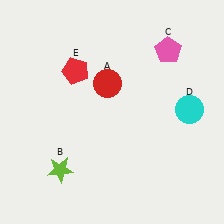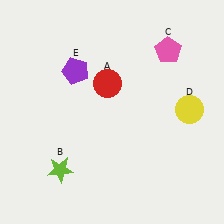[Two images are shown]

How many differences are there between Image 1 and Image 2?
There are 2 differences between the two images.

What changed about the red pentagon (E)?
In Image 1, E is red. In Image 2, it changed to purple.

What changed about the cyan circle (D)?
In Image 1, D is cyan. In Image 2, it changed to yellow.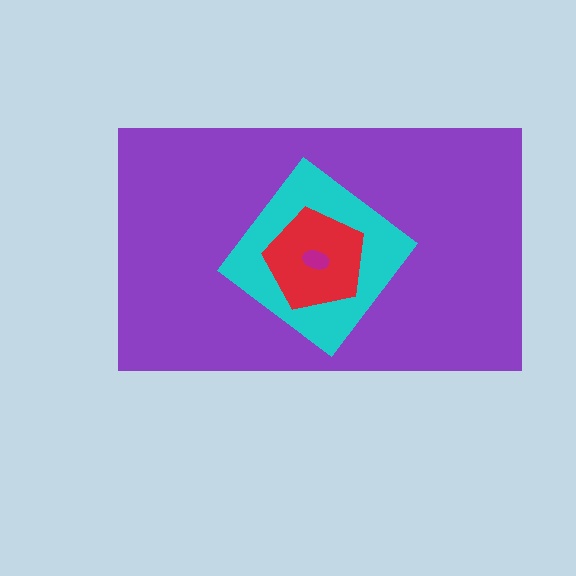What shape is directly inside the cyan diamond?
The red pentagon.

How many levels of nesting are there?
4.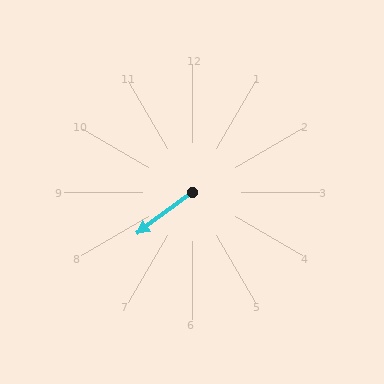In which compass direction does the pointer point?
Southwest.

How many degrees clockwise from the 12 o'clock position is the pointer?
Approximately 233 degrees.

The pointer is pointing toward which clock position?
Roughly 8 o'clock.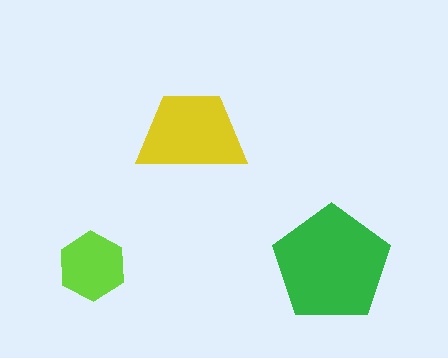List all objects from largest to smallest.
The green pentagon, the yellow trapezoid, the lime hexagon.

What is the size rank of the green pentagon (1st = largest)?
1st.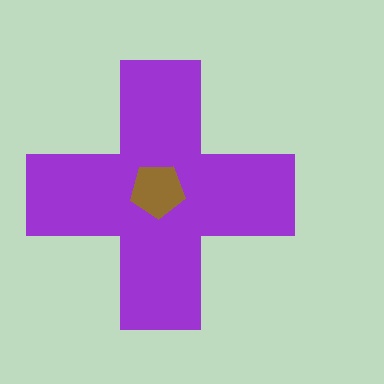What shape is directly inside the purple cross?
The brown pentagon.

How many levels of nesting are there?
2.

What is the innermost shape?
The brown pentagon.